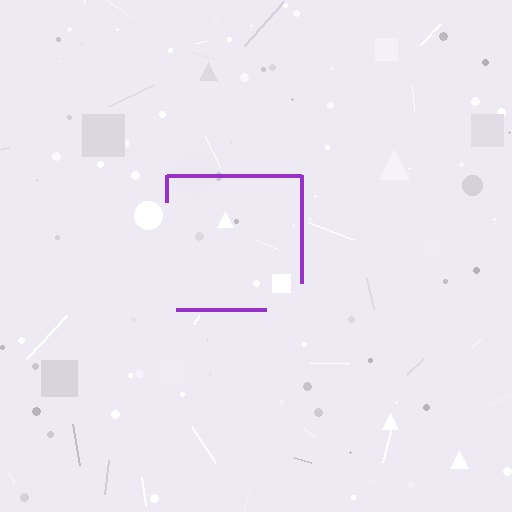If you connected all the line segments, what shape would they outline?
They would outline a square.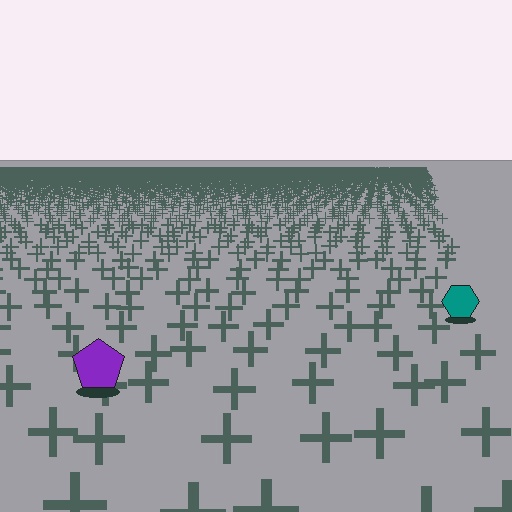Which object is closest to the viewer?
The purple pentagon is closest. The texture marks near it are larger and more spread out.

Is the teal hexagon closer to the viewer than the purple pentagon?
No. The purple pentagon is closer — you can tell from the texture gradient: the ground texture is coarser near it.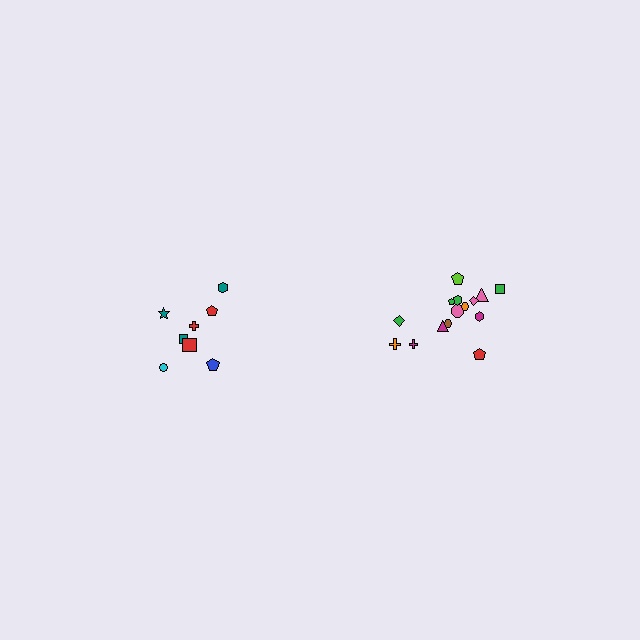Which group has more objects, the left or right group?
The right group.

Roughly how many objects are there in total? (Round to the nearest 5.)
Roughly 25 objects in total.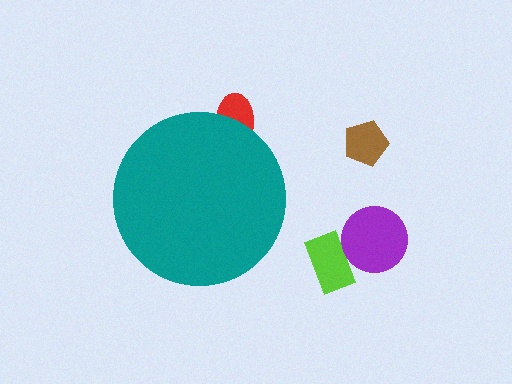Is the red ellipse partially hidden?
Yes, the red ellipse is partially hidden behind the teal circle.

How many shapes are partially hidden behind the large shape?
1 shape is partially hidden.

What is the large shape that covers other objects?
A teal circle.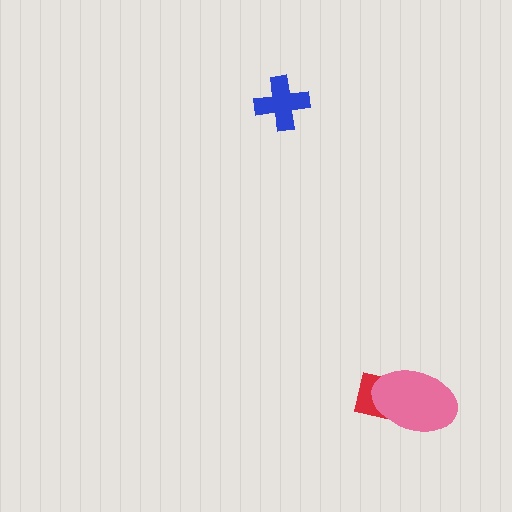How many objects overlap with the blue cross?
0 objects overlap with the blue cross.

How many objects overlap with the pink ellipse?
1 object overlaps with the pink ellipse.